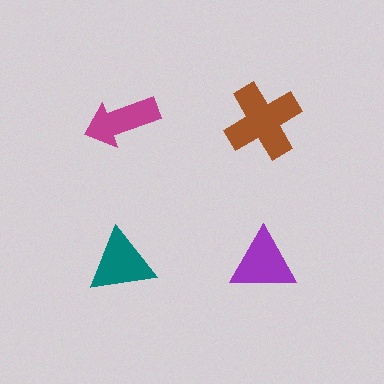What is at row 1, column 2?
A brown cross.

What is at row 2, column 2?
A purple triangle.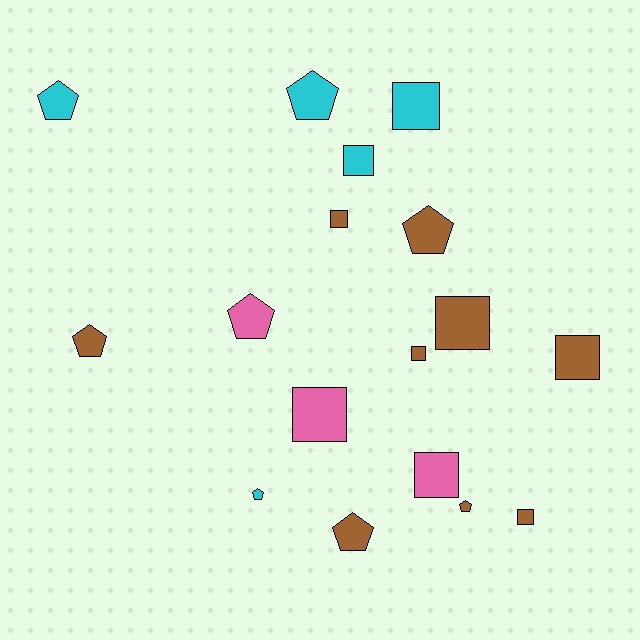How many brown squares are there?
There are 5 brown squares.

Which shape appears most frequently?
Square, with 9 objects.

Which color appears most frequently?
Brown, with 9 objects.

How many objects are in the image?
There are 17 objects.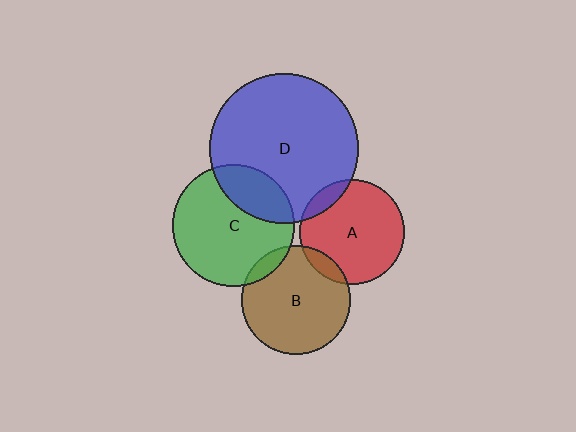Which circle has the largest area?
Circle D (blue).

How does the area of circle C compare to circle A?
Approximately 1.3 times.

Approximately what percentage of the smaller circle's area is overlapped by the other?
Approximately 25%.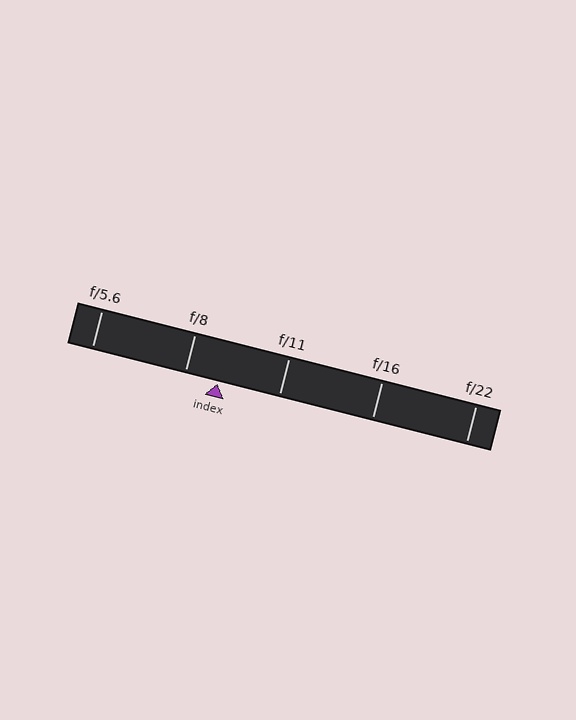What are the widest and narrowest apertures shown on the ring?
The widest aperture shown is f/5.6 and the narrowest is f/22.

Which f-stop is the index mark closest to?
The index mark is closest to f/8.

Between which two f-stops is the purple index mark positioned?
The index mark is between f/8 and f/11.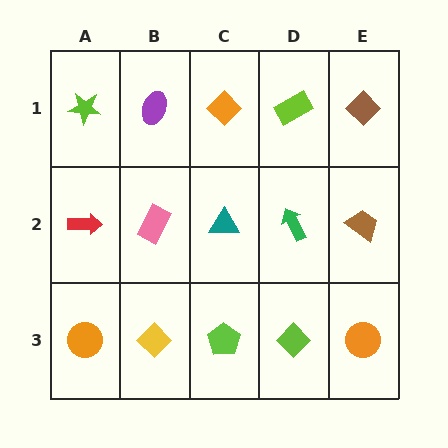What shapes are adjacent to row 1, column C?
A teal triangle (row 2, column C), a purple ellipse (row 1, column B), a lime rectangle (row 1, column D).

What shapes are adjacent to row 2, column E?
A brown diamond (row 1, column E), an orange circle (row 3, column E), a green arrow (row 2, column D).